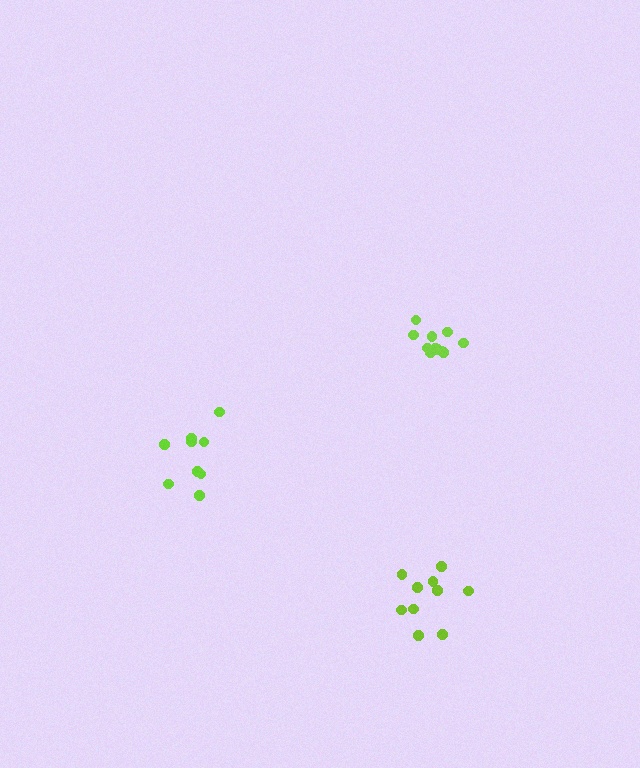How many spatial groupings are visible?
There are 3 spatial groupings.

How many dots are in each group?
Group 1: 10 dots, Group 2: 9 dots, Group 3: 11 dots (30 total).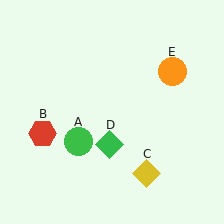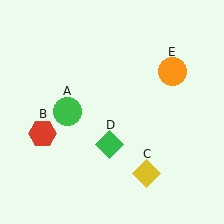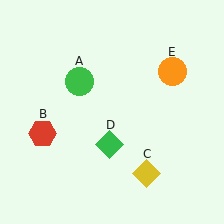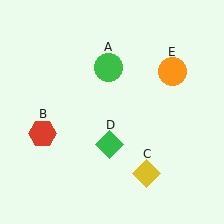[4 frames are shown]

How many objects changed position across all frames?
1 object changed position: green circle (object A).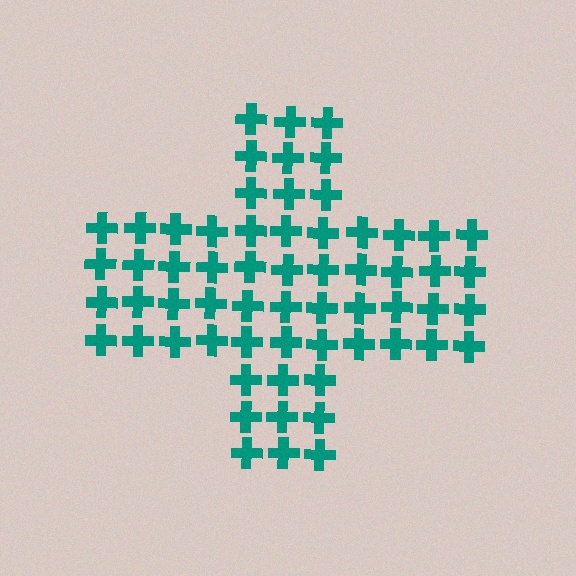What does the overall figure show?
The overall figure shows a cross.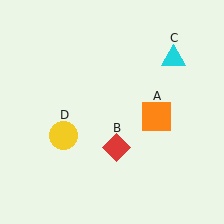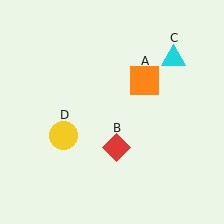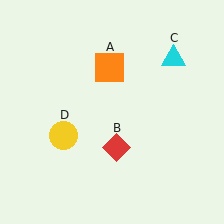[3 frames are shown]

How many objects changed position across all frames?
1 object changed position: orange square (object A).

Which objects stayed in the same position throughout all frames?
Red diamond (object B) and cyan triangle (object C) and yellow circle (object D) remained stationary.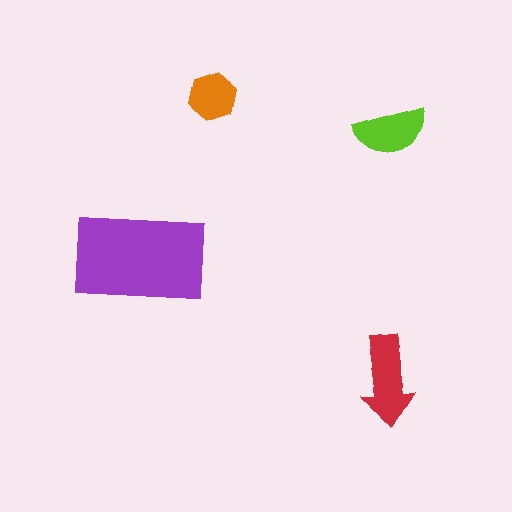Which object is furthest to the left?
The purple rectangle is leftmost.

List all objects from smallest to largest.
The orange hexagon, the lime semicircle, the red arrow, the purple rectangle.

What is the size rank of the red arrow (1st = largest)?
2nd.